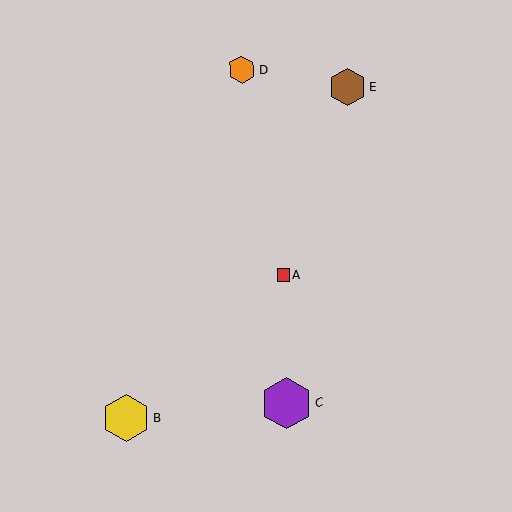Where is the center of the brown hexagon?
The center of the brown hexagon is at (347, 87).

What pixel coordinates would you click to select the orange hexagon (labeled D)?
Click at (242, 70) to select the orange hexagon D.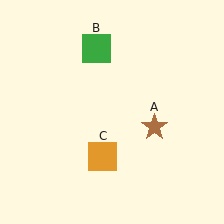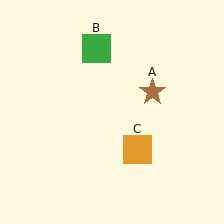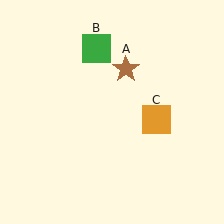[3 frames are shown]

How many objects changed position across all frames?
2 objects changed position: brown star (object A), orange square (object C).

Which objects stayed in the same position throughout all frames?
Green square (object B) remained stationary.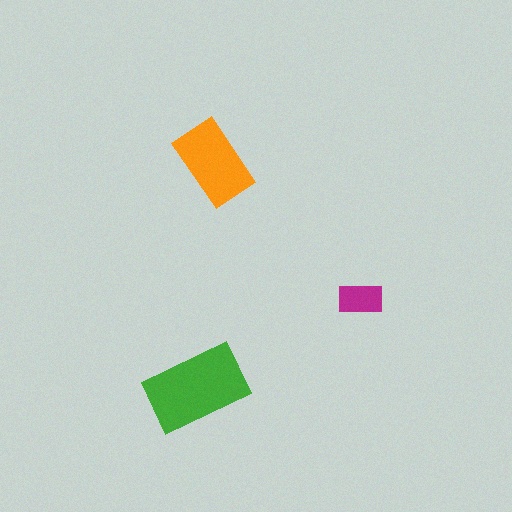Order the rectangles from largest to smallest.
the green one, the orange one, the magenta one.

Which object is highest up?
The orange rectangle is topmost.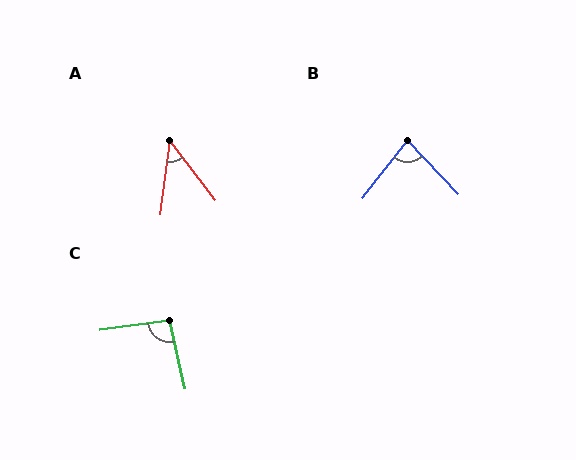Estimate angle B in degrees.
Approximately 81 degrees.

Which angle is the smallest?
A, at approximately 45 degrees.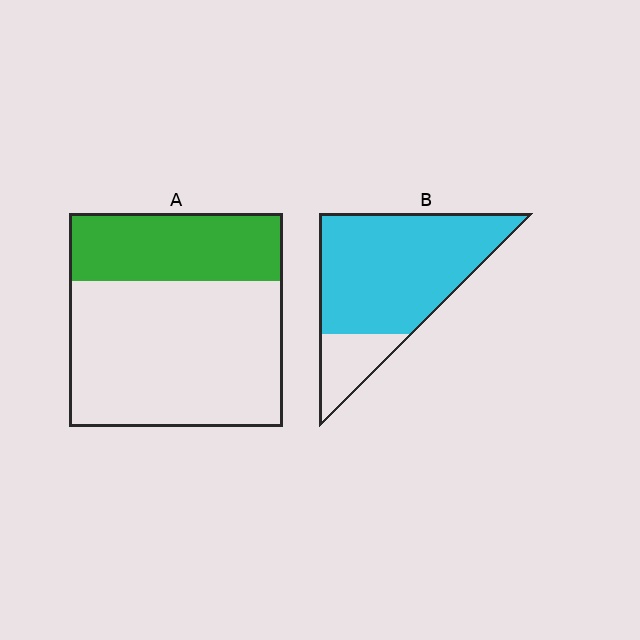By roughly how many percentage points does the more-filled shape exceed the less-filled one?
By roughly 50 percentage points (B over A).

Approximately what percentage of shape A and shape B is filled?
A is approximately 30% and B is approximately 80%.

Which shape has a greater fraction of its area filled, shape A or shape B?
Shape B.